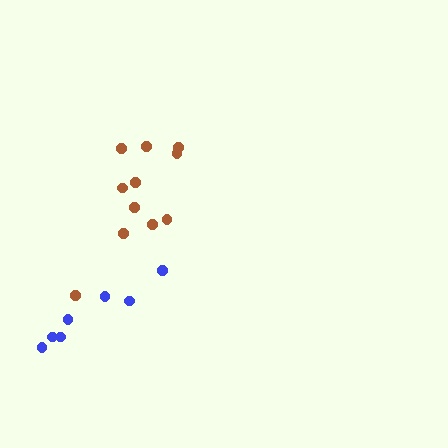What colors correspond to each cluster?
The clusters are colored: blue, brown.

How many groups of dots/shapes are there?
There are 2 groups.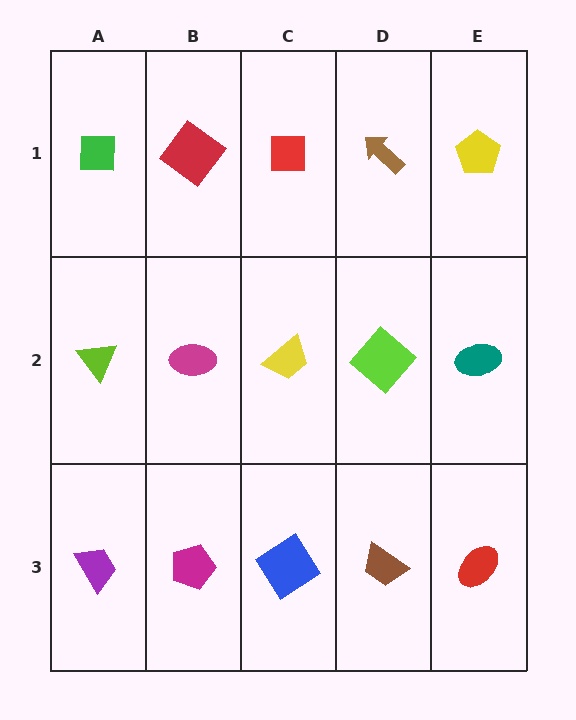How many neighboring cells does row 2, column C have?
4.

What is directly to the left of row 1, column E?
A brown arrow.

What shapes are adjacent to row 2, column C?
A red square (row 1, column C), a blue diamond (row 3, column C), a magenta ellipse (row 2, column B), a lime diamond (row 2, column D).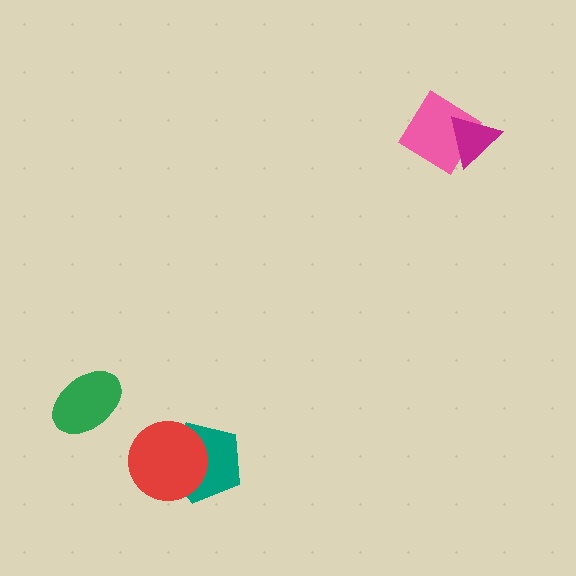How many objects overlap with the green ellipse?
0 objects overlap with the green ellipse.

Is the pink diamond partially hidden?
Yes, it is partially covered by another shape.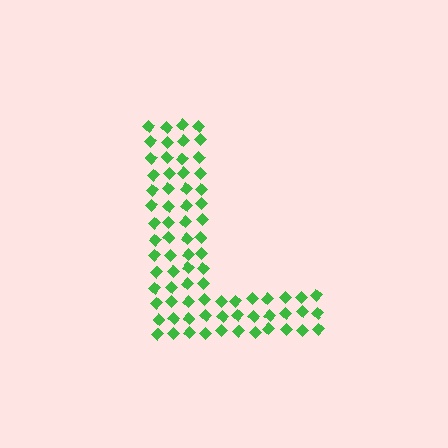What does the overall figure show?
The overall figure shows the letter L.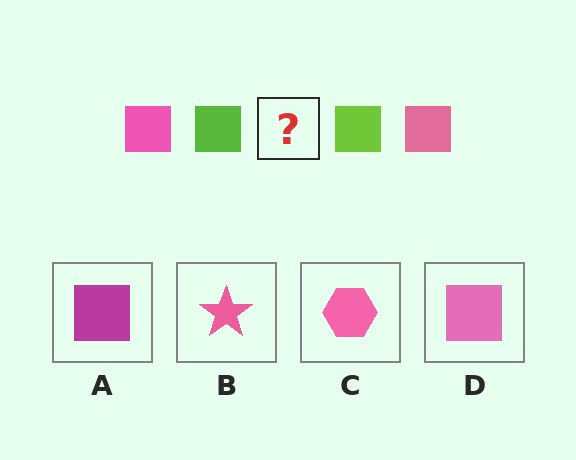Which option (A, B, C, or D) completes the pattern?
D.